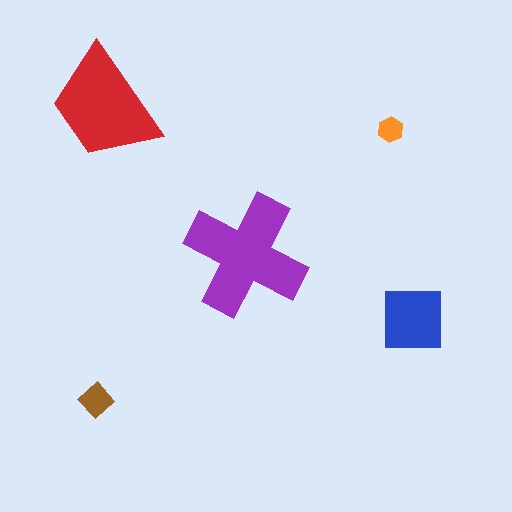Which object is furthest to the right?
The blue square is rightmost.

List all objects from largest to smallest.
The purple cross, the red trapezoid, the blue square, the brown diamond, the orange hexagon.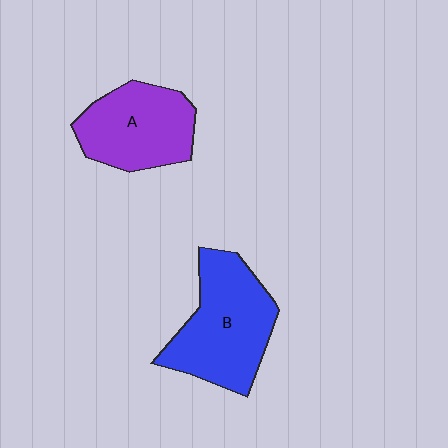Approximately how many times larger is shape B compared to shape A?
Approximately 1.2 times.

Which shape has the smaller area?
Shape A (purple).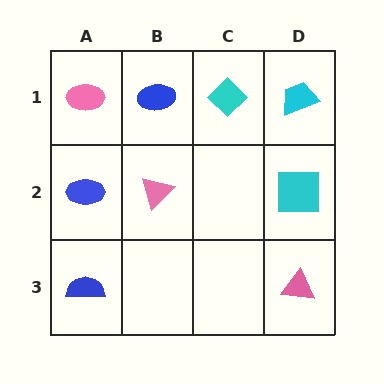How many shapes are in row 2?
3 shapes.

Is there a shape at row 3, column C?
No, that cell is empty.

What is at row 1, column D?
A cyan trapezoid.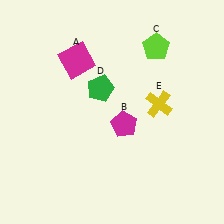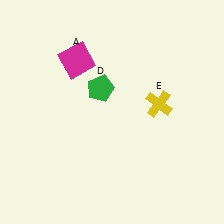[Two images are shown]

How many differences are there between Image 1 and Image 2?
There are 2 differences between the two images.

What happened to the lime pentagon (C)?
The lime pentagon (C) was removed in Image 2. It was in the top-right area of Image 1.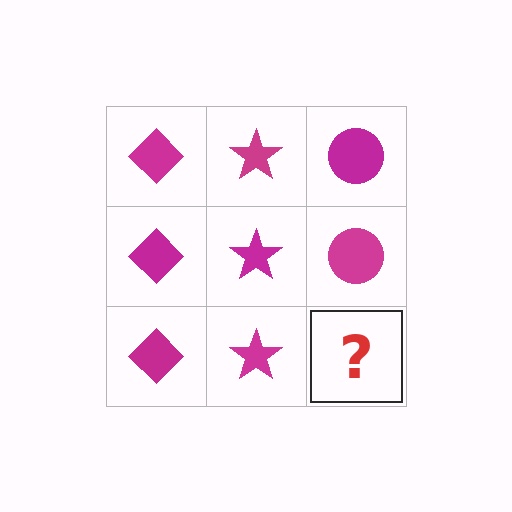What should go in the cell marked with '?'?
The missing cell should contain a magenta circle.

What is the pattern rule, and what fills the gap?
The rule is that each column has a consistent shape. The gap should be filled with a magenta circle.